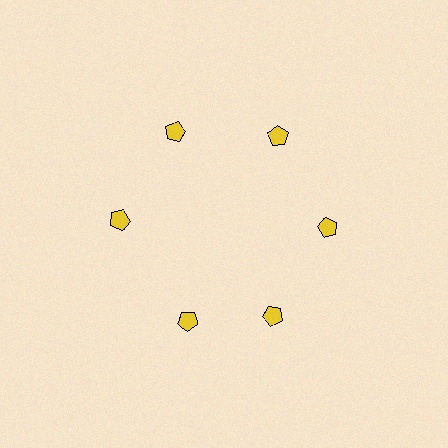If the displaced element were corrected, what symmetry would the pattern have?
It would have 6-fold rotational symmetry — the pattern would map onto itself every 60 degrees.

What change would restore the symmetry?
The symmetry would be restored by rotating it back into even spacing with its neighbors so that all 6 pentagons sit at equal angles and equal distance from the center.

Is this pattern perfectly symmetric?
No. The 6 yellow pentagons are arranged in a ring, but one element near the 7 o'clock position is rotated out of alignment along the ring, breaking the 6-fold rotational symmetry.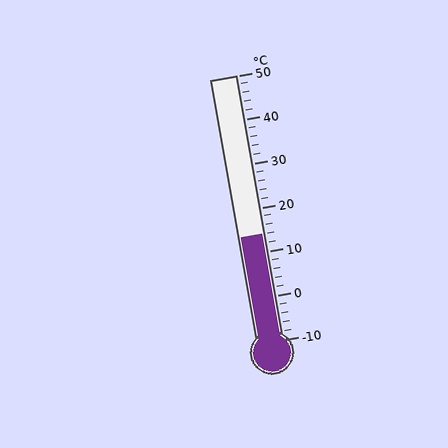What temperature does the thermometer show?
The thermometer shows approximately 14°C.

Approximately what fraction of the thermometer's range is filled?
The thermometer is filled to approximately 40% of its range.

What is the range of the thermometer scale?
The thermometer scale ranges from -10°C to 50°C.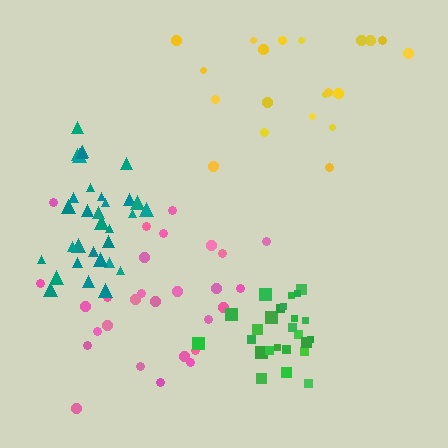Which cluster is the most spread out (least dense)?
Yellow.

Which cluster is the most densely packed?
Green.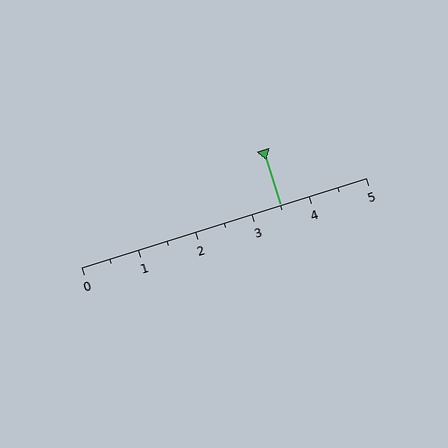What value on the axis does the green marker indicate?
The marker indicates approximately 3.5.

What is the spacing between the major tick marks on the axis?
The major ticks are spaced 1 apart.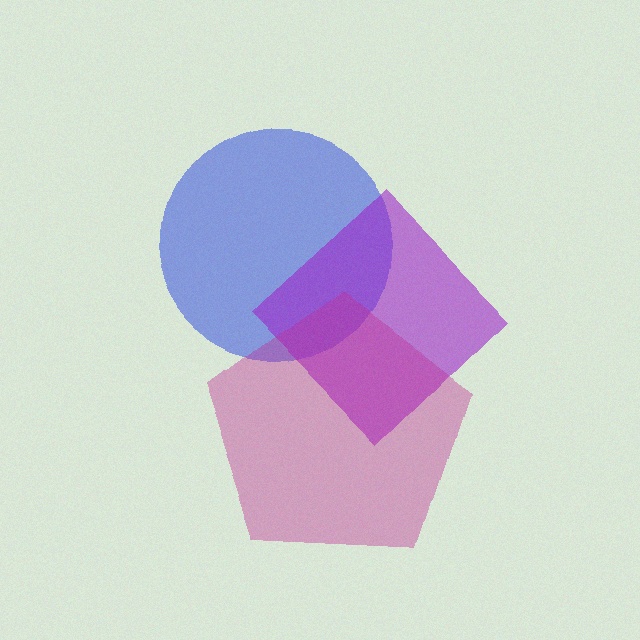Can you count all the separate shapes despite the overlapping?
Yes, there are 3 separate shapes.